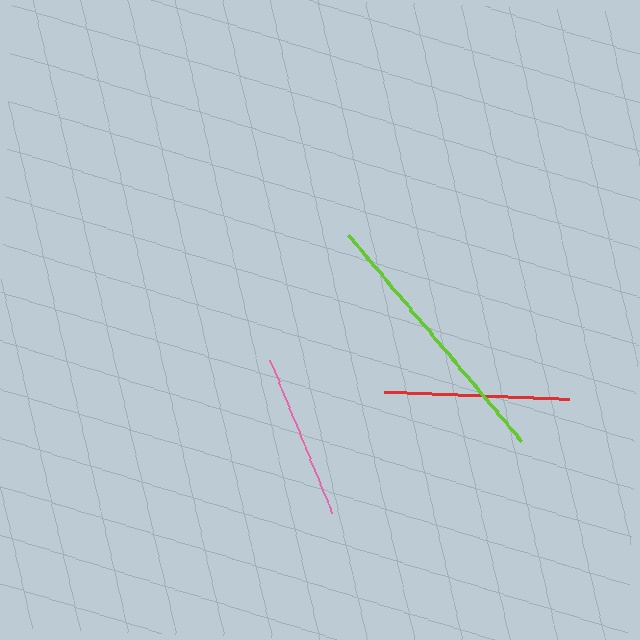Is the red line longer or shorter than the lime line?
The lime line is longer than the red line.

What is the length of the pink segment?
The pink segment is approximately 165 pixels long.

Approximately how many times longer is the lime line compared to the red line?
The lime line is approximately 1.5 times the length of the red line.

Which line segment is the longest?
The lime line is the longest at approximately 269 pixels.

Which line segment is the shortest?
The pink line is the shortest at approximately 165 pixels.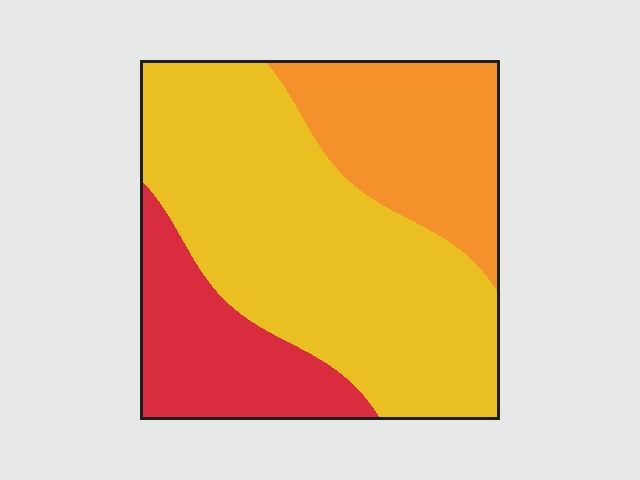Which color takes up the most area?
Yellow, at roughly 55%.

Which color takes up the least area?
Red, at roughly 20%.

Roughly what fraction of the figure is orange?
Orange covers roughly 25% of the figure.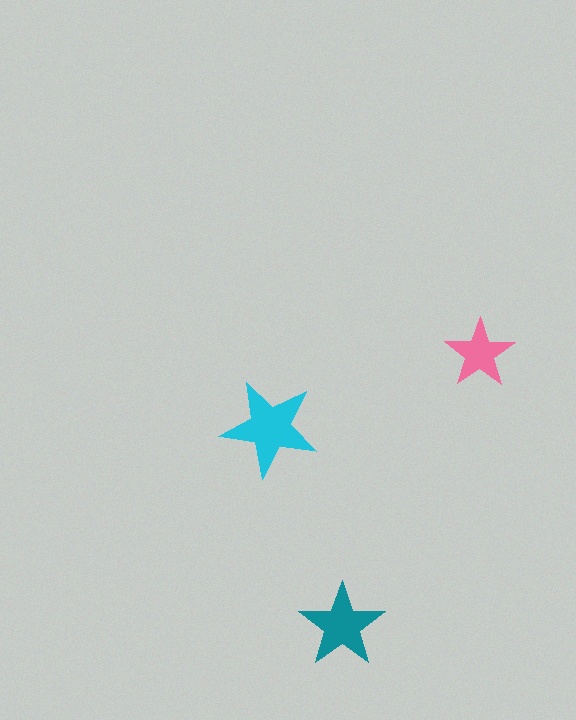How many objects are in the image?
There are 3 objects in the image.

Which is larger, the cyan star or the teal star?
The cyan one.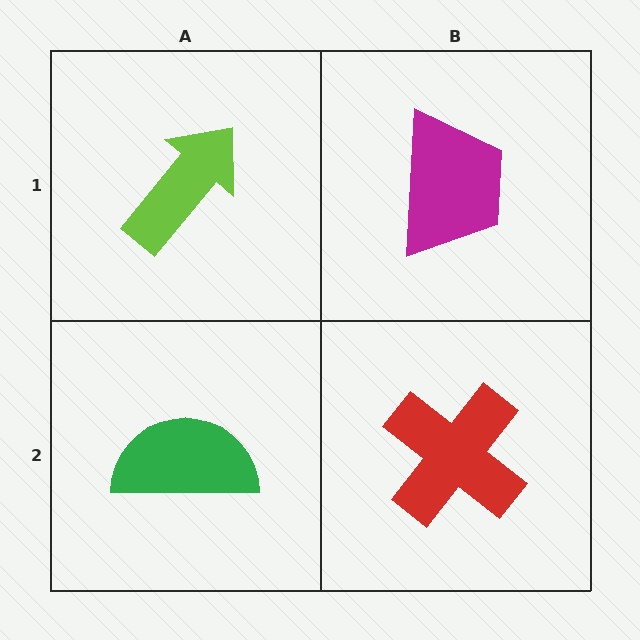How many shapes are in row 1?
2 shapes.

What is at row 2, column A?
A green semicircle.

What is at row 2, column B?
A red cross.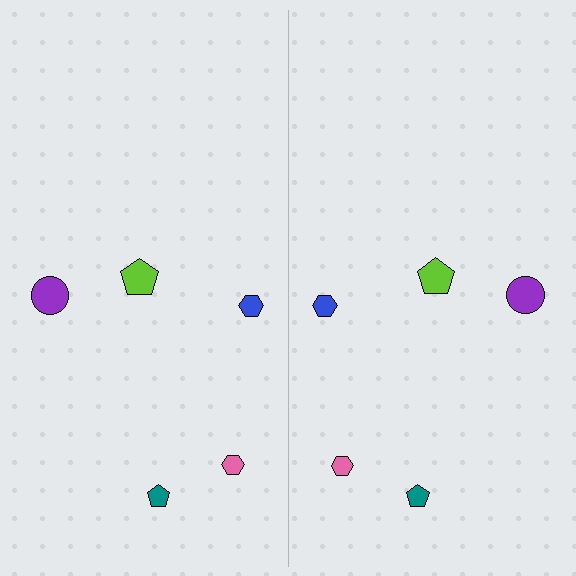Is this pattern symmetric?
Yes, this pattern has bilateral (reflection) symmetry.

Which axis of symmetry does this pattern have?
The pattern has a vertical axis of symmetry running through the center of the image.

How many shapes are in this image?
There are 10 shapes in this image.